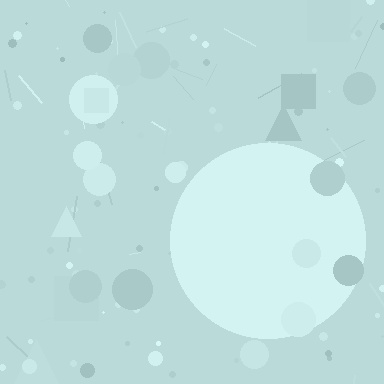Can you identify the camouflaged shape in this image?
The camouflaged shape is a circle.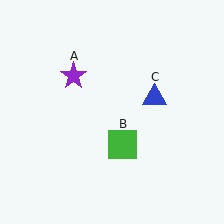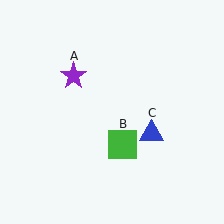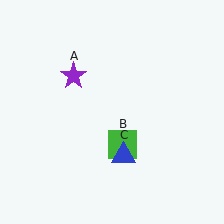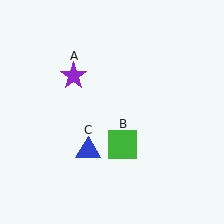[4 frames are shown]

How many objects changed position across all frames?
1 object changed position: blue triangle (object C).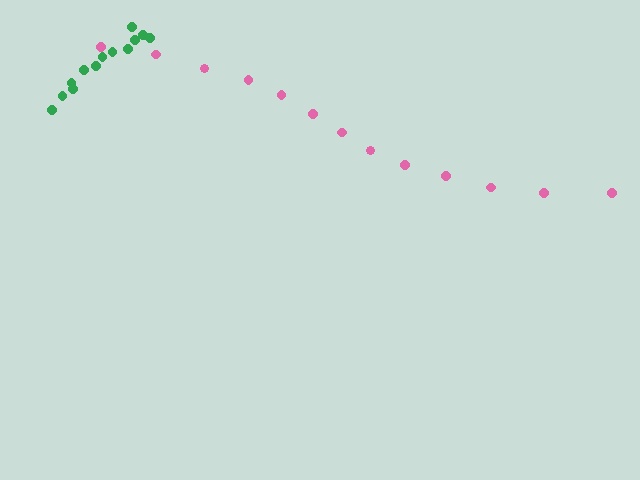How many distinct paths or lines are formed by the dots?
There are 2 distinct paths.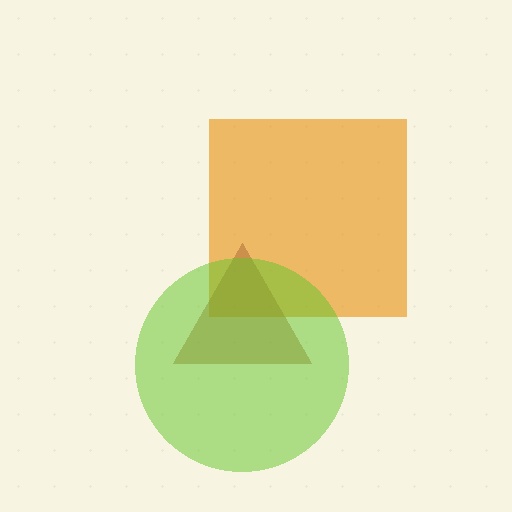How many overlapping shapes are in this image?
There are 3 overlapping shapes in the image.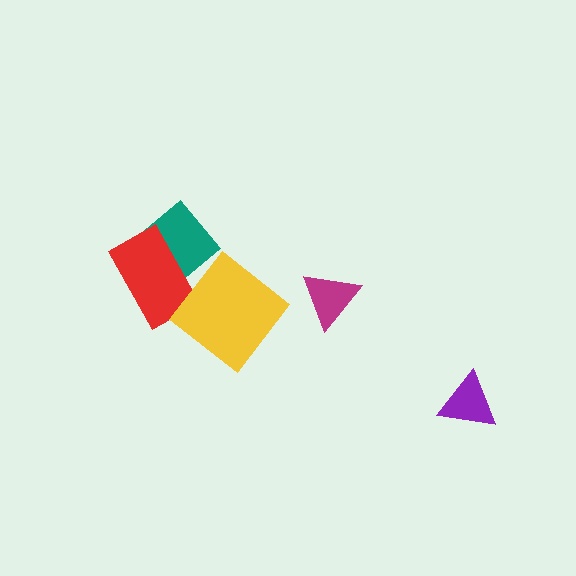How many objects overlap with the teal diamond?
1 object overlaps with the teal diamond.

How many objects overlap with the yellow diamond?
0 objects overlap with the yellow diamond.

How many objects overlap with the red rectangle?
1 object overlaps with the red rectangle.